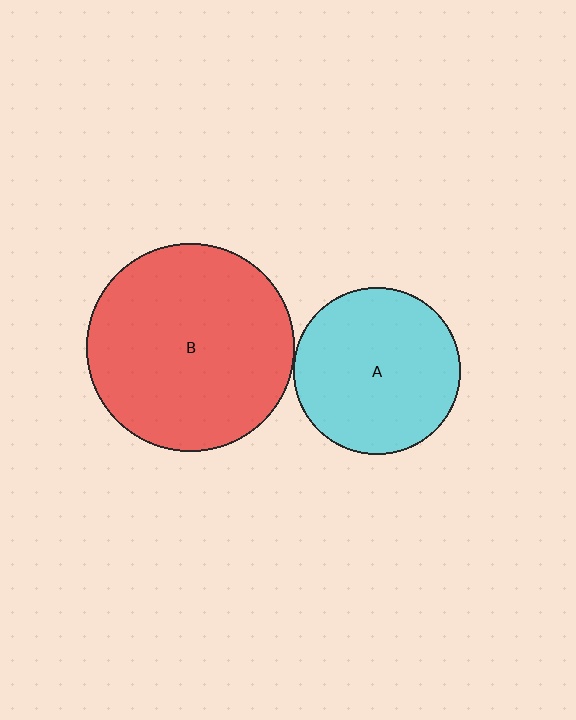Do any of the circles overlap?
No, none of the circles overlap.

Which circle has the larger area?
Circle B (red).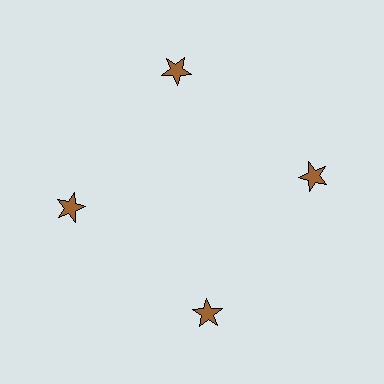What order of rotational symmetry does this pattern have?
This pattern has 4-fold rotational symmetry.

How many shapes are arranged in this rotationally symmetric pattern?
There are 4 shapes, arranged in 4 groups of 1.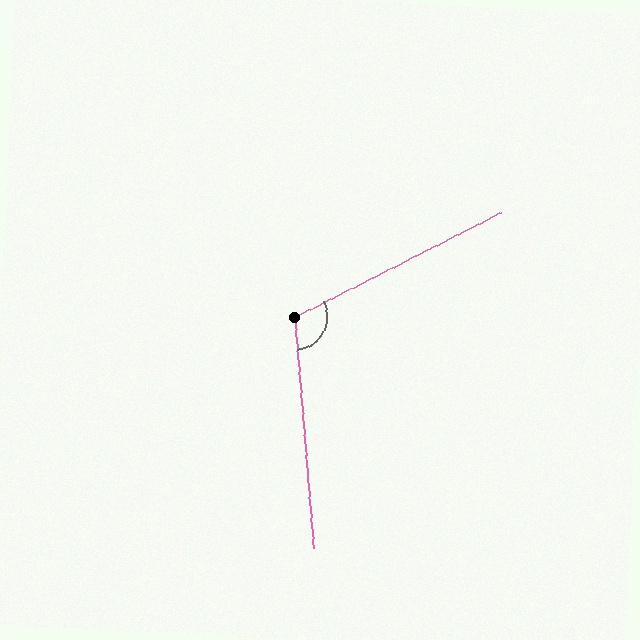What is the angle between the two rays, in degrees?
Approximately 112 degrees.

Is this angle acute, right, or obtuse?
It is obtuse.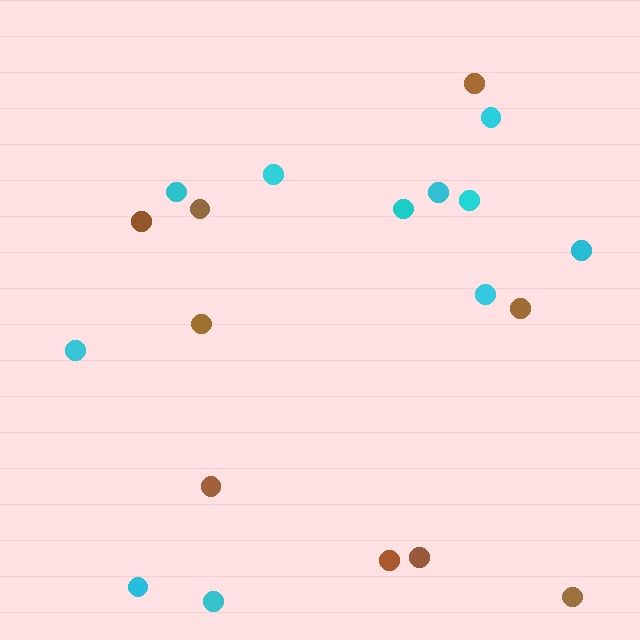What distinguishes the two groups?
There are 2 groups: one group of cyan circles (11) and one group of brown circles (9).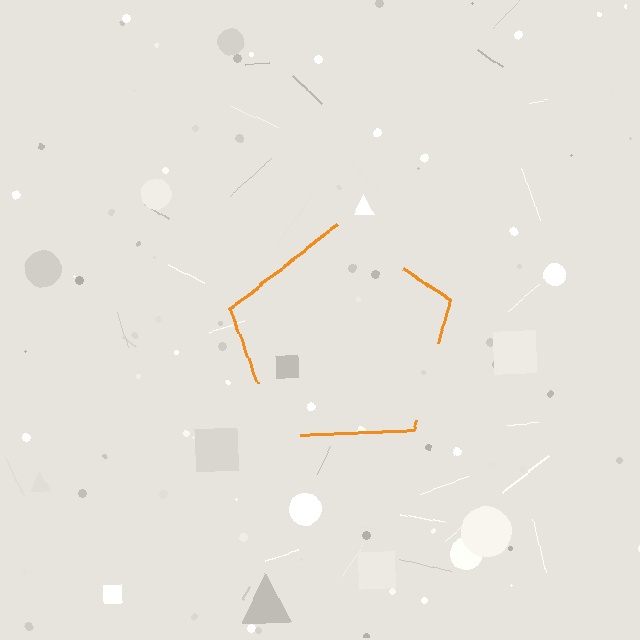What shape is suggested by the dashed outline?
The dashed outline suggests a pentagon.